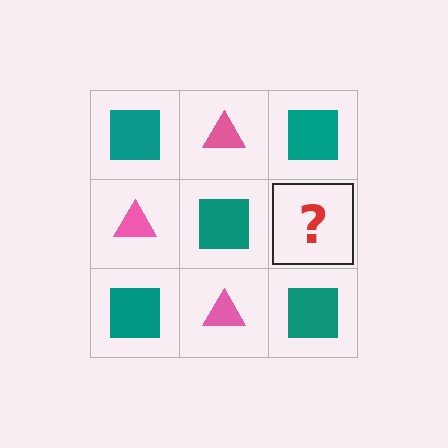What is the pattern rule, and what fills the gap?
The rule is that it alternates teal square and pink triangle in a checkerboard pattern. The gap should be filled with a pink triangle.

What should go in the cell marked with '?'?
The missing cell should contain a pink triangle.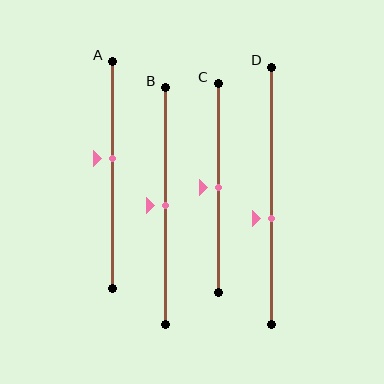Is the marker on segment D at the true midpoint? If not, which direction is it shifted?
No, the marker on segment D is shifted downward by about 9% of the segment length.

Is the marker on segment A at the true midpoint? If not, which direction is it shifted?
No, the marker on segment A is shifted upward by about 7% of the segment length.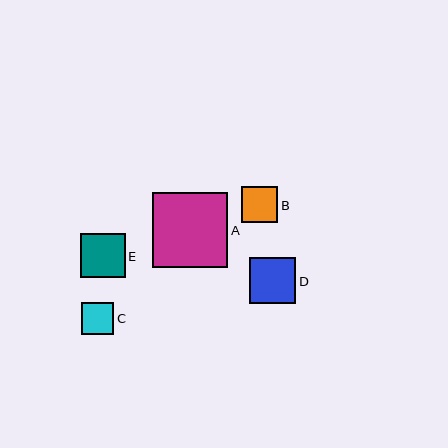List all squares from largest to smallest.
From largest to smallest: A, D, E, B, C.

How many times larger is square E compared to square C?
Square E is approximately 1.4 times the size of square C.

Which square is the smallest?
Square C is the smallest with a size of approximately 32 pixels.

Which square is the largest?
Square A is the largest with a size of approximately 75 pixels.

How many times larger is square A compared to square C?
Square A is approximately 2.3 times the size of square C.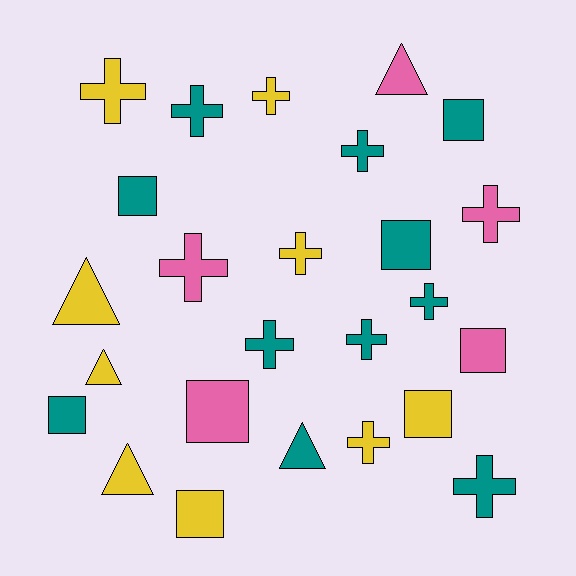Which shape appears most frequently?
Cross, with 12 objects.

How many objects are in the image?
There are 25 objects.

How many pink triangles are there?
There is 1 pink triangle.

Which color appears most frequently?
Teal, with 11 objects.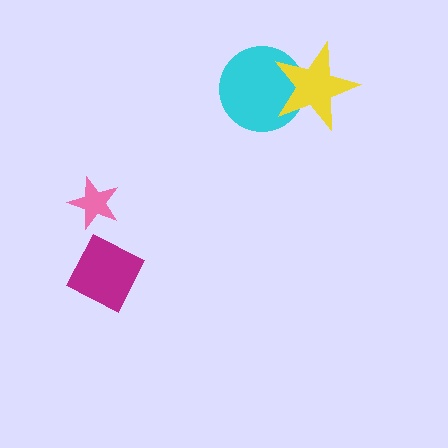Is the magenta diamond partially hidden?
No, no other shape covers it.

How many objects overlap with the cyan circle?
1 object overlaps with the cyan circle.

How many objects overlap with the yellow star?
1 object overlaps with the yellow star.